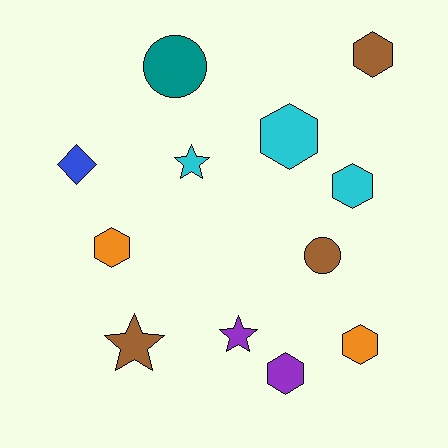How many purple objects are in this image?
There are 2 purple objects.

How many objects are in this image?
There are 12 objects.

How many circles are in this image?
There are 2 circles.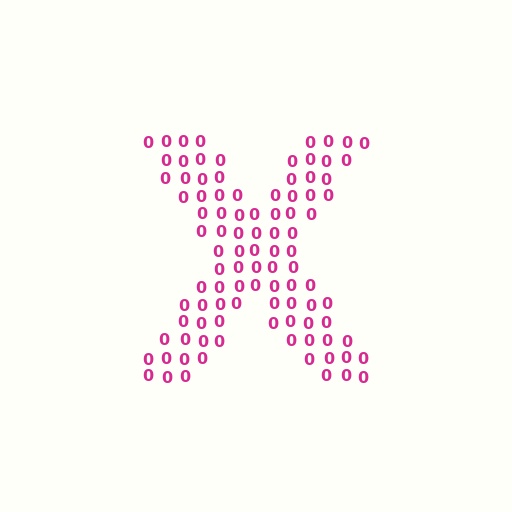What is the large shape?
The large shape is the letter X.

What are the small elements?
The small elements are digit 0's.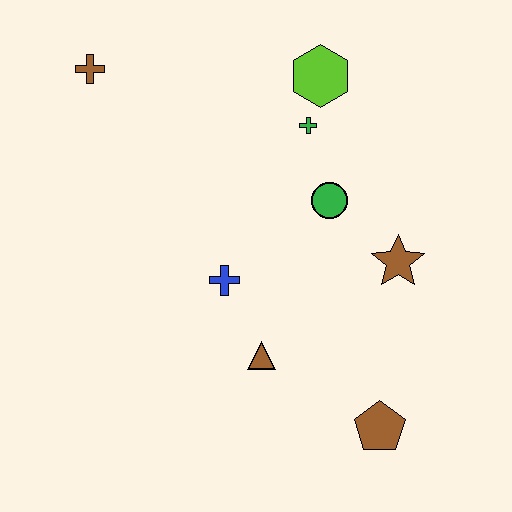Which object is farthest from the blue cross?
The brown cross is farthest from the blue cross.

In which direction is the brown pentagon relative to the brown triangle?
The brown pentagon is to the right of the brown triangle.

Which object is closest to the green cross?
The lime hexagon is closest to the green cross.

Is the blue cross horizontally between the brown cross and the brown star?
Yes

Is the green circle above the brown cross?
No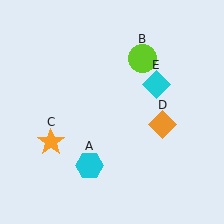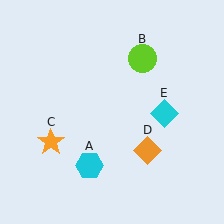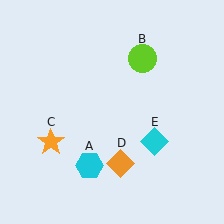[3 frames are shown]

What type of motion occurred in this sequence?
The orange diamond (object D), cyan diamond (object E) rotated clockwise around the center of the scene.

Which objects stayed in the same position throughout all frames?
Cyan hexagon (object A) and lime circle (object B) and orange star (object C) remained stationary.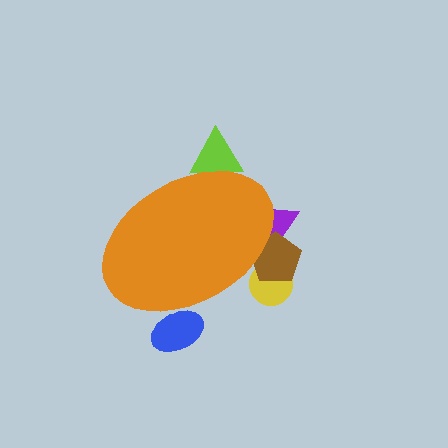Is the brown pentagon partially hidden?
Yes, the brown pentagon is partially hidden behind the orange ellipse.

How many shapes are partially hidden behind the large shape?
5 shapes are partially hidden.